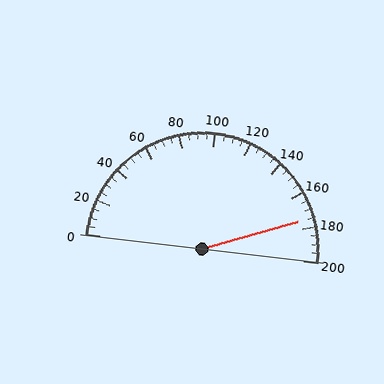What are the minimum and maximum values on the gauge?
The gauge ranges from 0 to 200.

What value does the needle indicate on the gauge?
The needle indicates approximately 175.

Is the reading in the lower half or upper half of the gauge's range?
The reading is in the upper half of the range (0 to 200).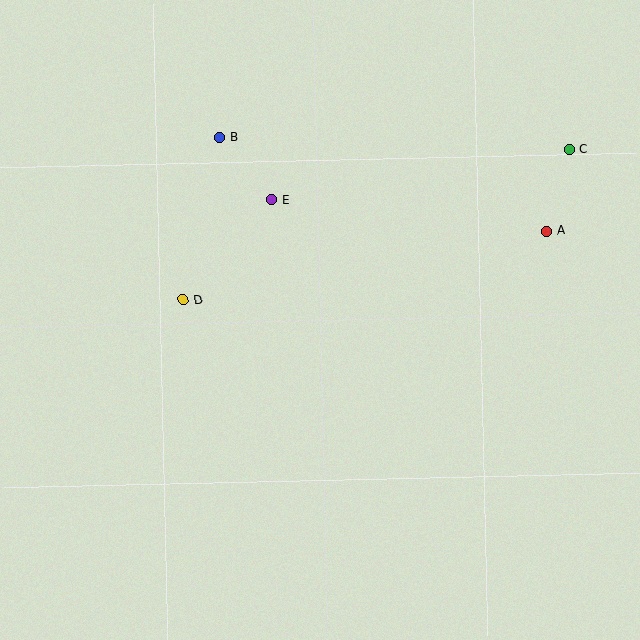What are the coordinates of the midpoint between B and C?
The midpoint between B and C is at (395, 143).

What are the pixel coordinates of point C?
Point C is at (569, 149).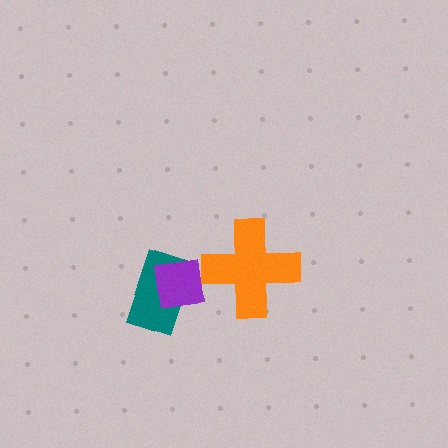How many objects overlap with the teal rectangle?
1 object overlaps with the teal rectangle.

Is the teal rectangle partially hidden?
Yes, it is partially covered by another shape.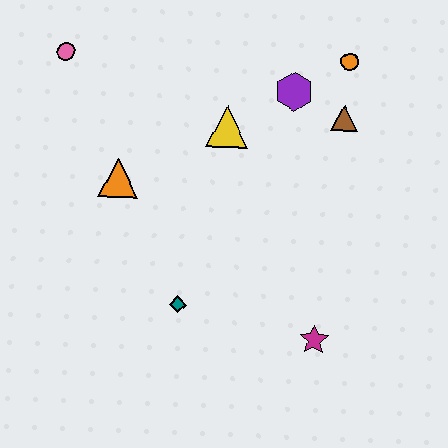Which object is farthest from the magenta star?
The pink circle is farthest from the magenta star.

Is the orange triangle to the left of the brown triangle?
Yes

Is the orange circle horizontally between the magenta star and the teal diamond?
No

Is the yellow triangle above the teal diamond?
Yes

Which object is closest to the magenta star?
The teal diamond is closest to the magenta star.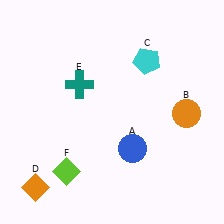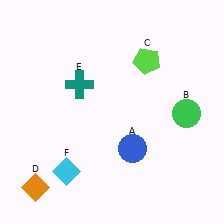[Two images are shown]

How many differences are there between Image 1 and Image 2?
There are 3 differences between the two images.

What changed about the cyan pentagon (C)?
In Image 1, C is cyan. In Image 2, it changed to lime.